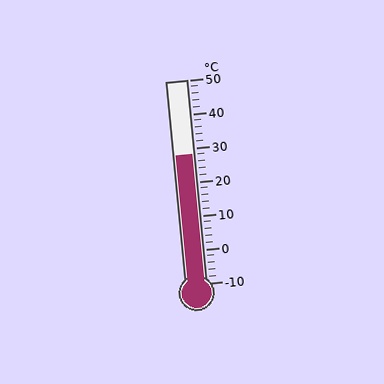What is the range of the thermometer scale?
The thermometer scale ranges from -10°C to 50°C.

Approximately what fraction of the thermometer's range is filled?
The thermometer is filled to approximately 65% of its range.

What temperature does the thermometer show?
The thermometer shows approximately 28°C.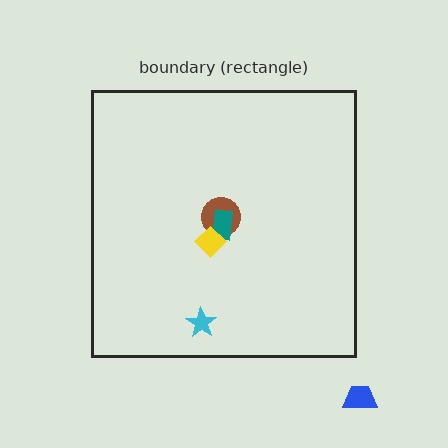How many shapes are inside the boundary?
4 inside, 1 outside.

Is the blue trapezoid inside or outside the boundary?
Outside.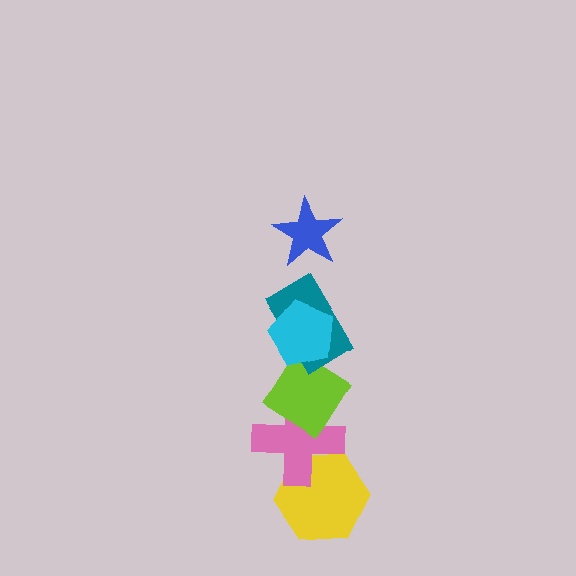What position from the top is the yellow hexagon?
The yellow hexagon is 6th from the top.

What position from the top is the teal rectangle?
The teal rectangle is 3rd from the top.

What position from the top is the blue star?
The blue star is 1st from the top.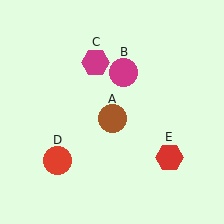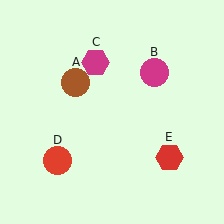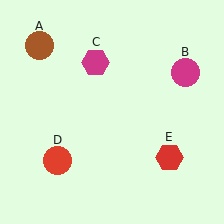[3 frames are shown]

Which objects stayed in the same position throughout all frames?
Magenta hexagon (object C) and red circle (object D) and red hexagon (object E) remained stationary.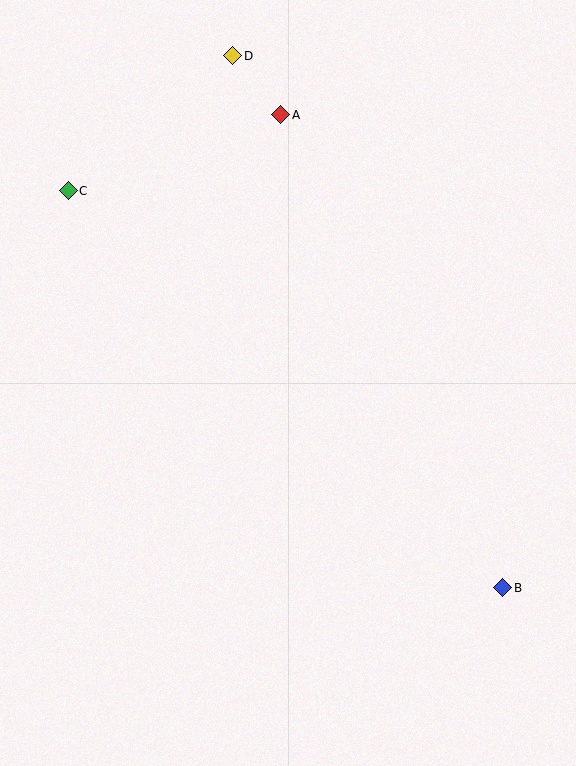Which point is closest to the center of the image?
Point A at (281, 115) is closest to the center.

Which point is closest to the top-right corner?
Point A is closest to the top-right corner.